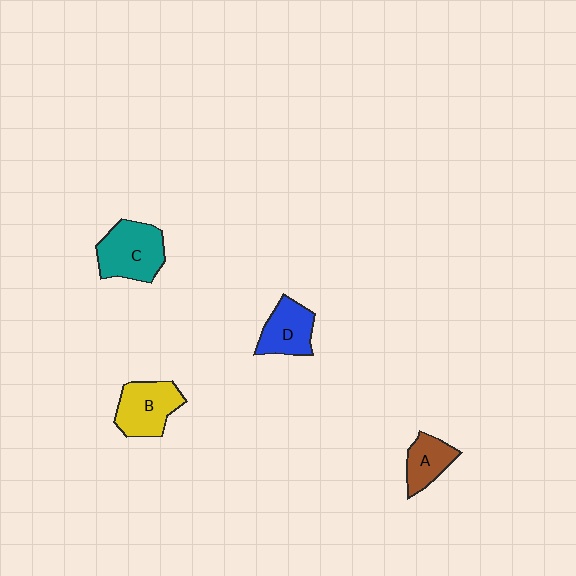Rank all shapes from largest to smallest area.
From largest to smallest: C (teal), B (yellow), D (blue), A (brown).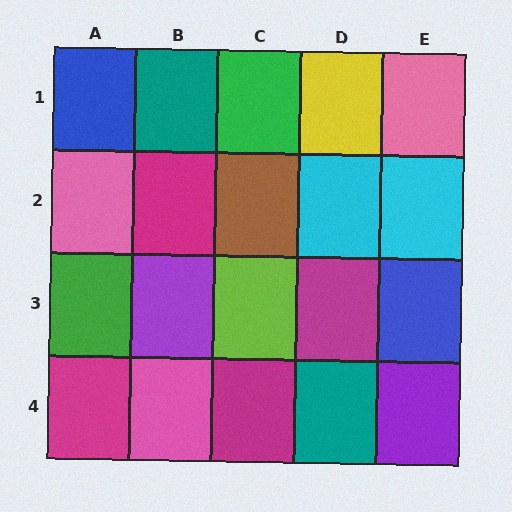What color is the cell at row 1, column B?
Teal.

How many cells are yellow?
1 cell is yellow.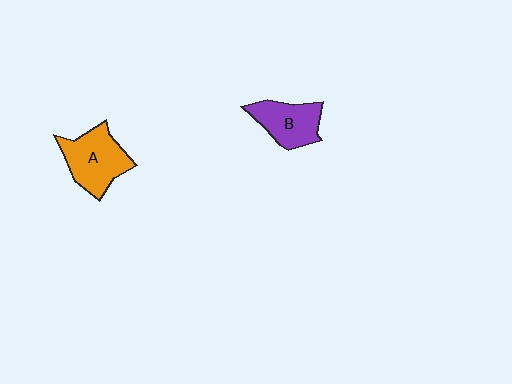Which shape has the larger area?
Shape A (orange).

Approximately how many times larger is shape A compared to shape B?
Approximately 1.3 times.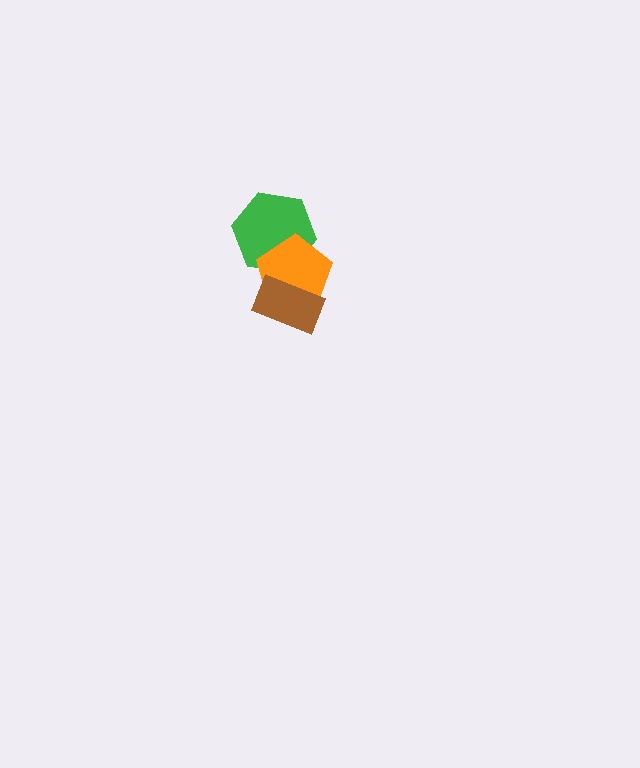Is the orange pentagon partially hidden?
Yes, it is partially covered by another shape.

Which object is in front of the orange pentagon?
The brown rectangle is in front of the orange pentagon.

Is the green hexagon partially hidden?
Yes, it is partially covered by another shape.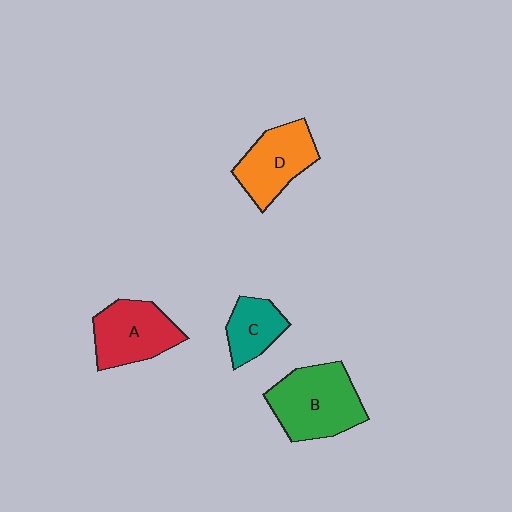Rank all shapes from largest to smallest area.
From largest to smallest: B (green), A (red), D (orange), C (teal).